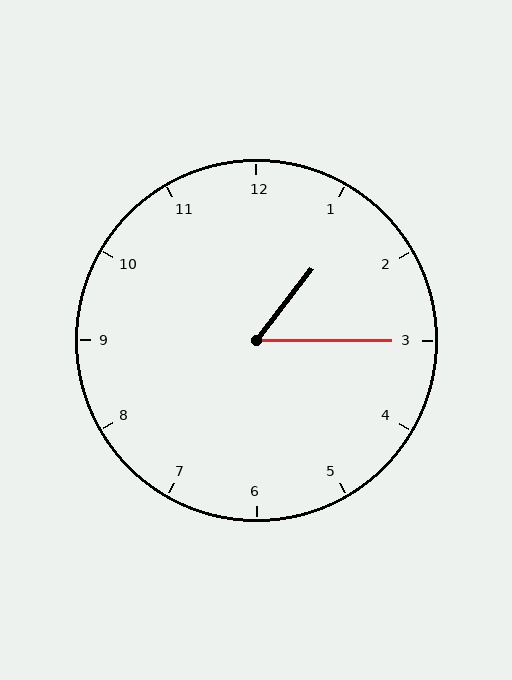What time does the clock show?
1:15.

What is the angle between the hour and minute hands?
Approximately 52 degrees.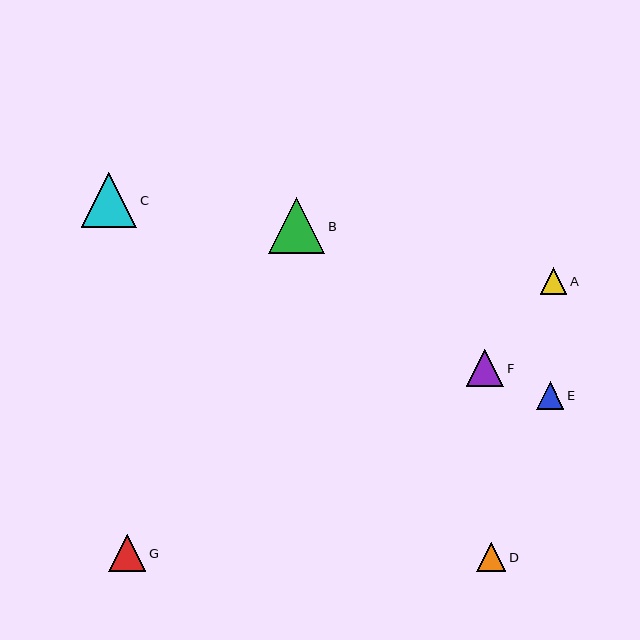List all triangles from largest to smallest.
From largest to smallest: B, C, F, G, D, E, A.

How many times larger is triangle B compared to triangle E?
Triangle B is approximately 2.0 times the size of triangle E.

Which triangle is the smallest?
Triangle A is the smallest with a size of approximately 27 pixels.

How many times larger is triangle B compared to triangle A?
Triangle B is approximately 2.1 times the size of triangle A.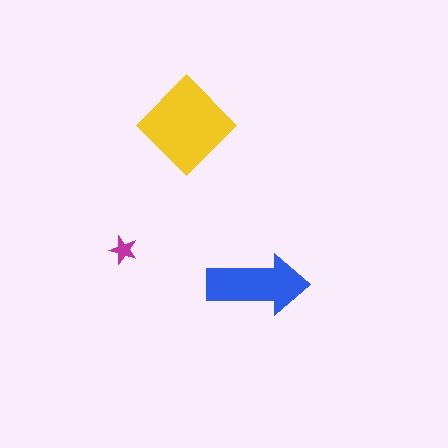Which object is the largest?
The yellow diamond.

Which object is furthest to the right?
The blue arrow is rightmost.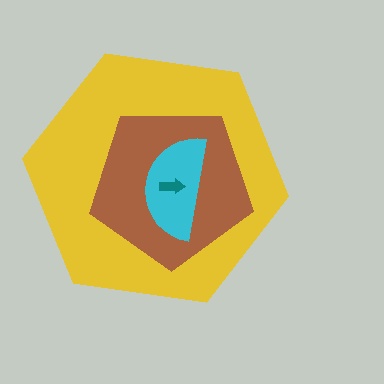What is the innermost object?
The teal arrow.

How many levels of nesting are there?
4.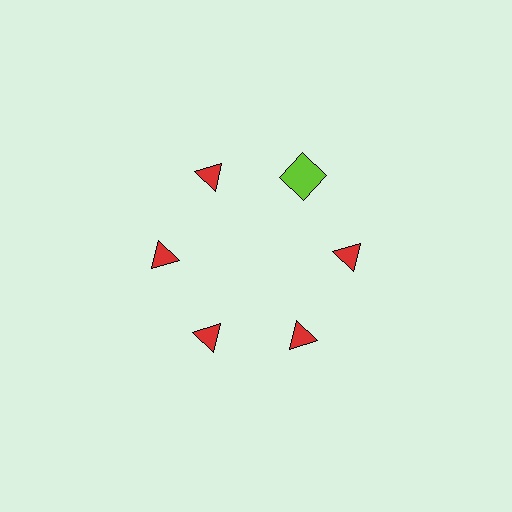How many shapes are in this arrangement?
There are 6 shapes arranged in a ring pattern.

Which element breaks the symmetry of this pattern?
The lime square at roughly the 1 o'clock position breaks the symmetry. All other shapes are red triangles.